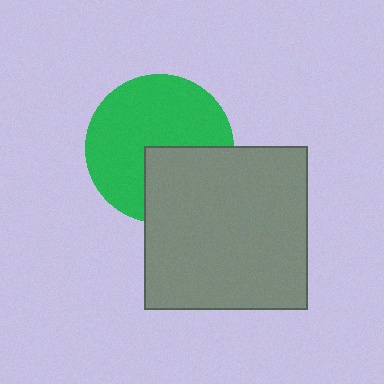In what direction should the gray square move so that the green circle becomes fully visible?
The gray square should move toward the lower-right. That is the shortest direction to clear the overlap and leave the green circle fully visible.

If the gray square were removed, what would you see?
You would see the complete green circle.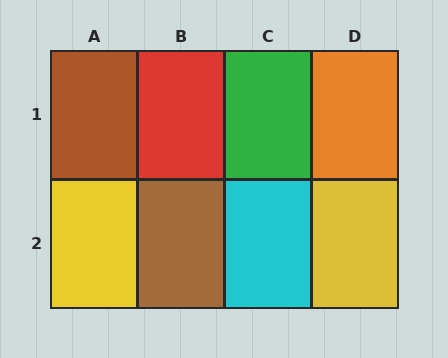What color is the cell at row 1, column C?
Green.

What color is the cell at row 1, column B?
Red.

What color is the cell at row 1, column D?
Orange.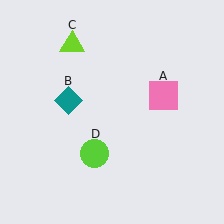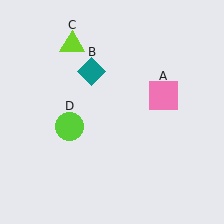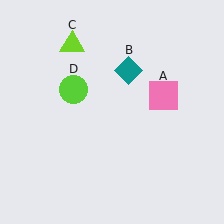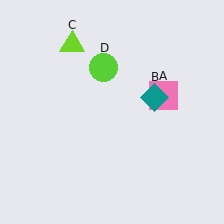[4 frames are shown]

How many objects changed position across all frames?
2 objects changed position: teal diamond (object B), lime circle (object D).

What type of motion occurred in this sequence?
The teal diamond (object B), lime circle (object D) rotated clockwise around the center of the scene.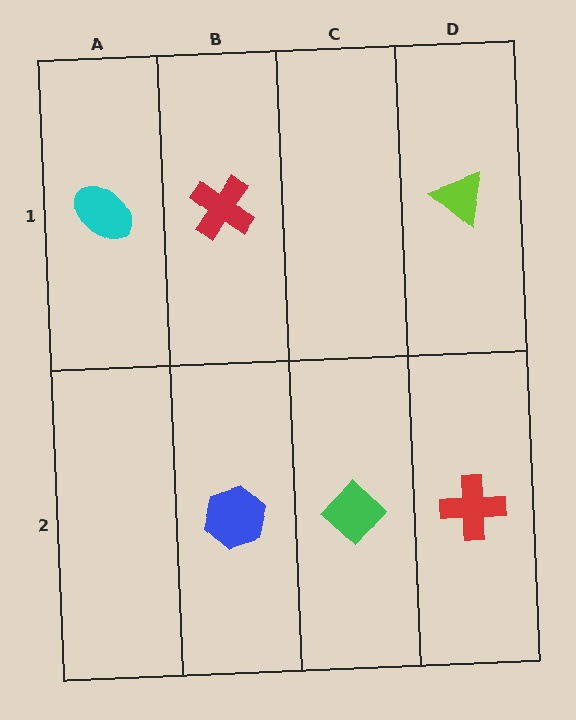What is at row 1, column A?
A cyan ellipse.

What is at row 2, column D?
A red cross.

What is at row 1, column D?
A lime triangle.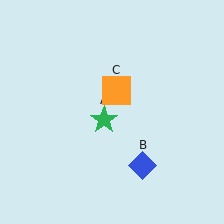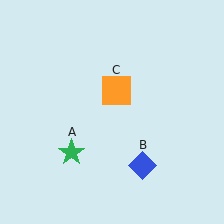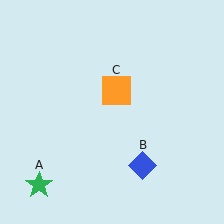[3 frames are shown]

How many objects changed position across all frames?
1 object changed position: green star (object A).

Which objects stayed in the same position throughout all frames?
Blue diamond (object B) and orange square (object C) remained stationary.